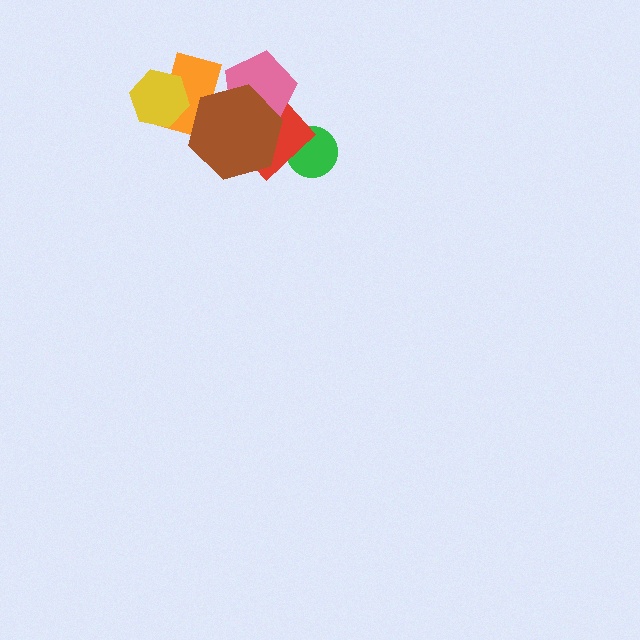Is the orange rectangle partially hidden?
Yes, it is partially covered by another shape.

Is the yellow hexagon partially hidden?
No, no other shape covers it.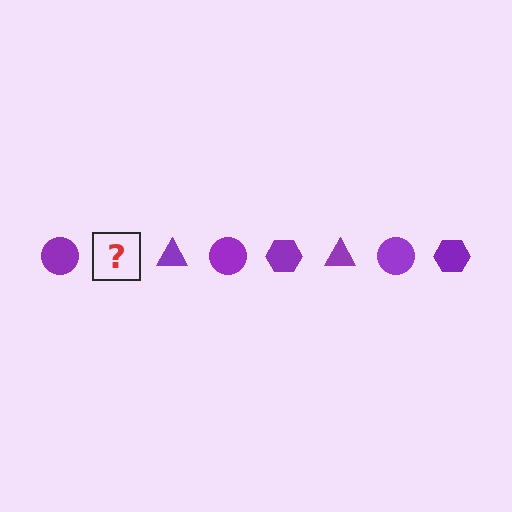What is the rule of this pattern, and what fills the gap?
The rule is that the pattern cycles through circle, hexagon, triangle shapes in purple. The gap should be filled with a purple hexagon.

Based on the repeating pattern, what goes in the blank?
The blank should be a purple hexagon.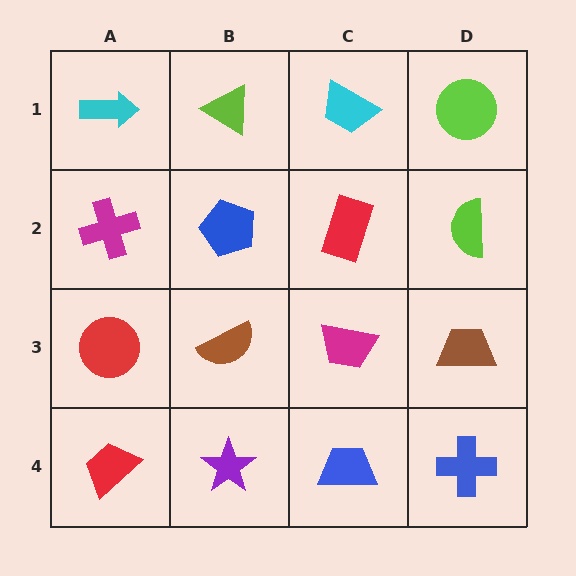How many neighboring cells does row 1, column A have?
2.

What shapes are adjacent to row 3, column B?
A blue pentagon (row 2, column B), a purple star (row 4, column B), a red circle (row 3, column A), a magenta trapezoid (row 3, column C).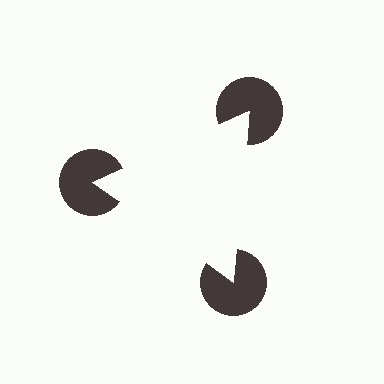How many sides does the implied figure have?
3 sides.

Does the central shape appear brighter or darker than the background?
It typically appears slightly brighter than the background, even though no actual brightness change is drawn.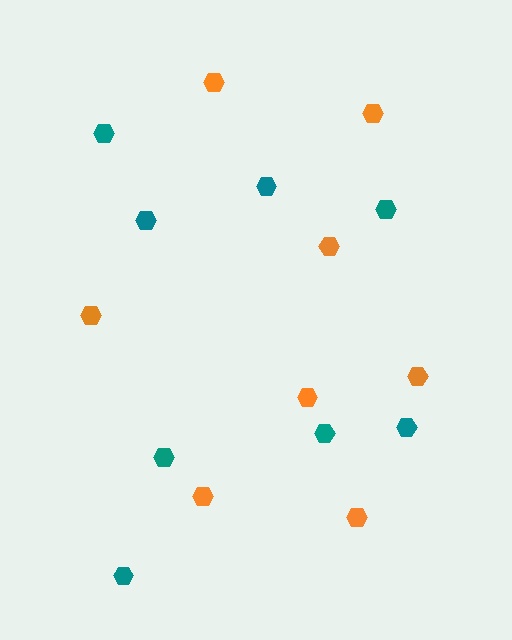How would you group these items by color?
There are 2 groups: one group of teal hexagons (8) and one group of orange hexagons (8).